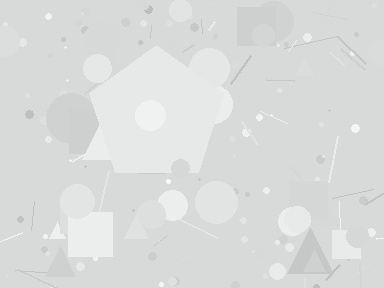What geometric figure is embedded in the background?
A pentagon is embedded in the background.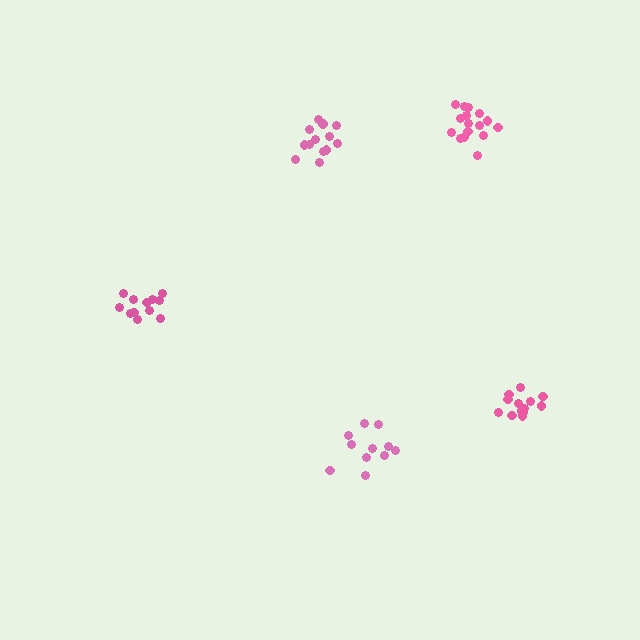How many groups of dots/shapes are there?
There are 5 groups.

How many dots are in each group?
Group 1: 12 dots, Group 2: 14 dots, Group 3: 16 dots, Group 4: 13 dots, Group 5: 12 dots (67 total).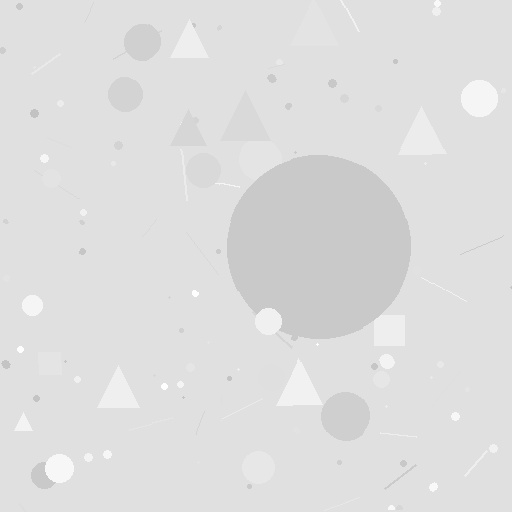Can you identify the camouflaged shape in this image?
The camouflaged shape is a circle.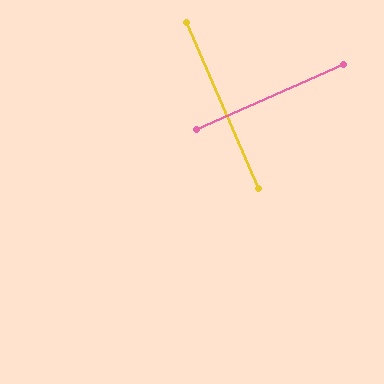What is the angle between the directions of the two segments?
Approximately 90 degrees.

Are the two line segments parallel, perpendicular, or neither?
Perpendicular — they meet at approximately 90°.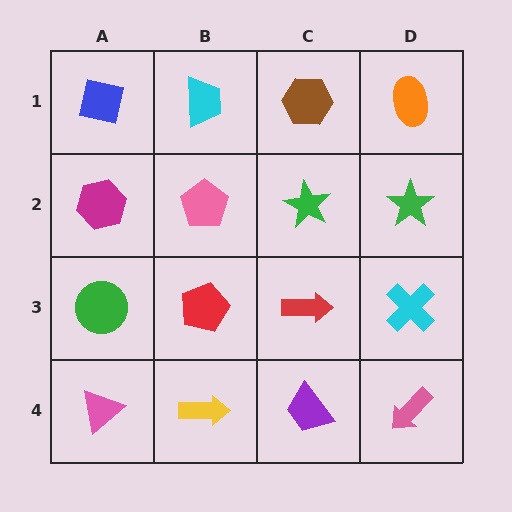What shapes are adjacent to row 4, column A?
A green circle (row 3, column A), a yellow arrow (row 4, column B).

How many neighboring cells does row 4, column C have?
3.